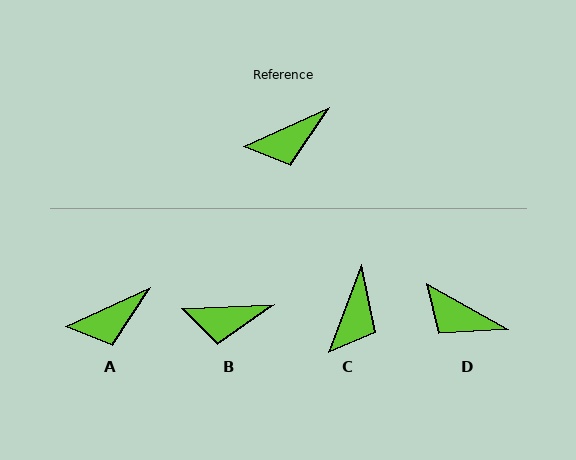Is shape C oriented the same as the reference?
No, it is off by about 45 degrees.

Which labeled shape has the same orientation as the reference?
A.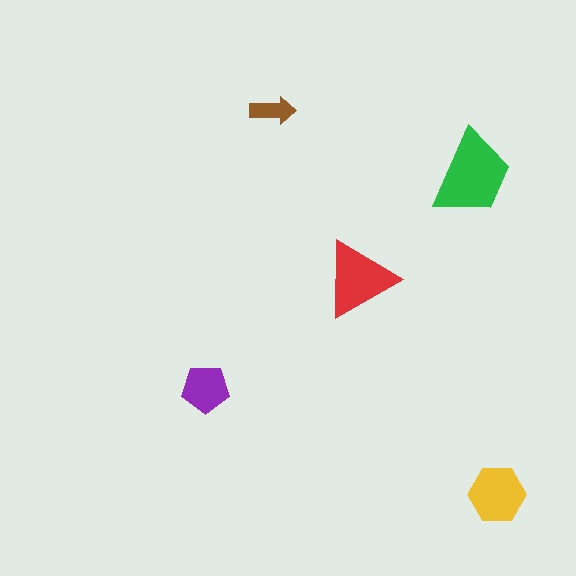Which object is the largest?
The green trapezoid.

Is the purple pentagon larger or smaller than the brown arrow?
Larger.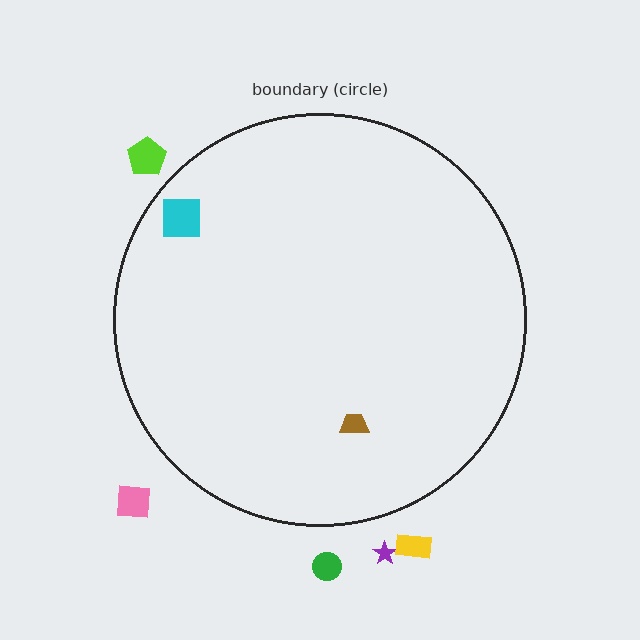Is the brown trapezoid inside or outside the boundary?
Inside.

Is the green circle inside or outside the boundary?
Outside.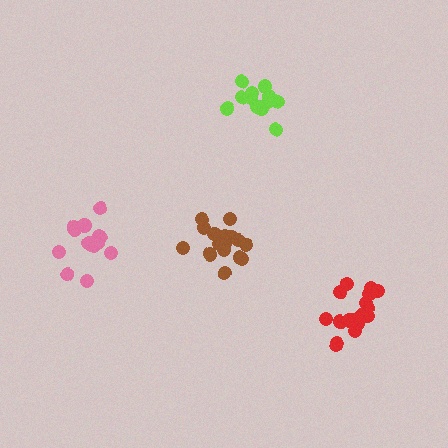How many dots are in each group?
Group 1: 14 dots, Group 2: 12 dots, Group 3: 16 dots, Group 4: 17 dots (59 total).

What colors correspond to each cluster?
The clusters are colored: pink, lime, brown, red.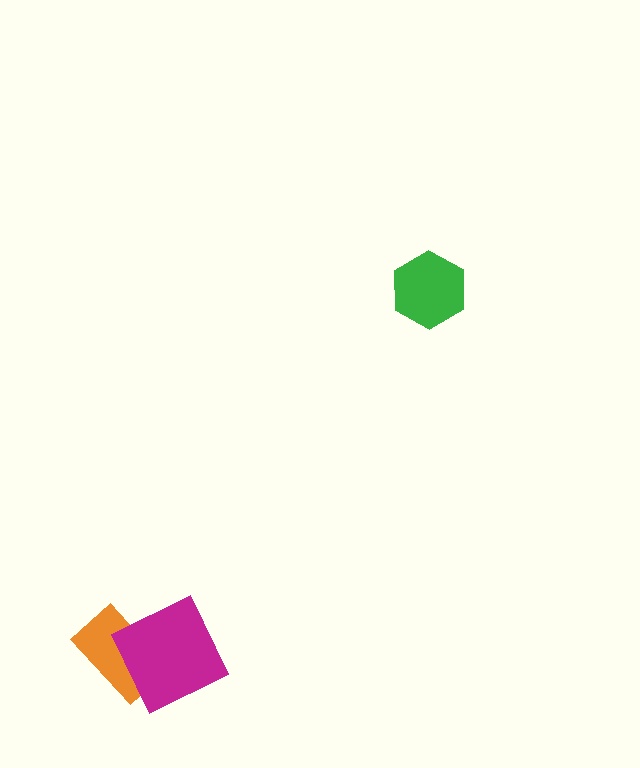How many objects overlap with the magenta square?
1 object overlaps with the magenta square.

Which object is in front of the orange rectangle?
The magenta square is in front of the orange rectangle.